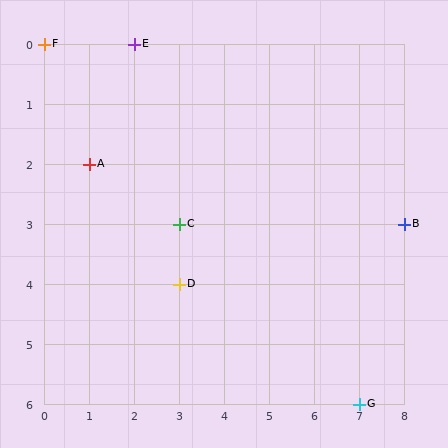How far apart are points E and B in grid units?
Points E and B are 6 columns and 3 rows apart (about 6.7 grid units diagonally).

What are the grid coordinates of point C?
Point C is at grid coordinates (3, 3).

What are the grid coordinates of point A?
Point A is at grid coordinates (1, 2).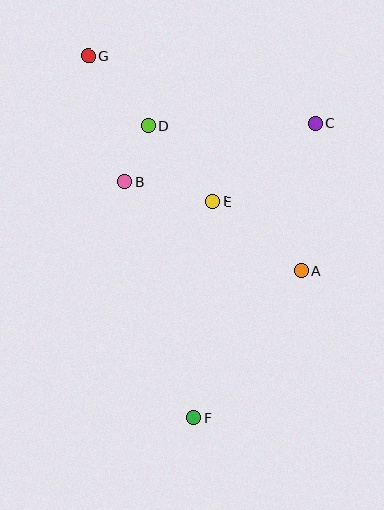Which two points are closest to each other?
Points B and D are closest to each other.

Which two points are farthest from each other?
Points F and G are farthest from each other.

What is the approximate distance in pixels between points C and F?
The distance between C and F is approximately 319 pixels.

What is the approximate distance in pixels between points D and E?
The distance between D and E is approximately 100 pixels.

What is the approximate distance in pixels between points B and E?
The distance between B and E is approximately 90 pixels.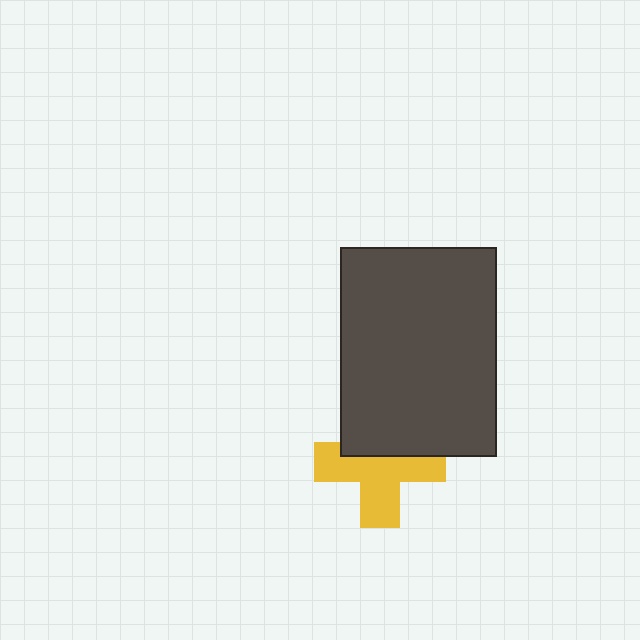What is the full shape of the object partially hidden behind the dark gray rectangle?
The partially hidden object is a yellow cross.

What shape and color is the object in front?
The object in front is a dark gray rectangle.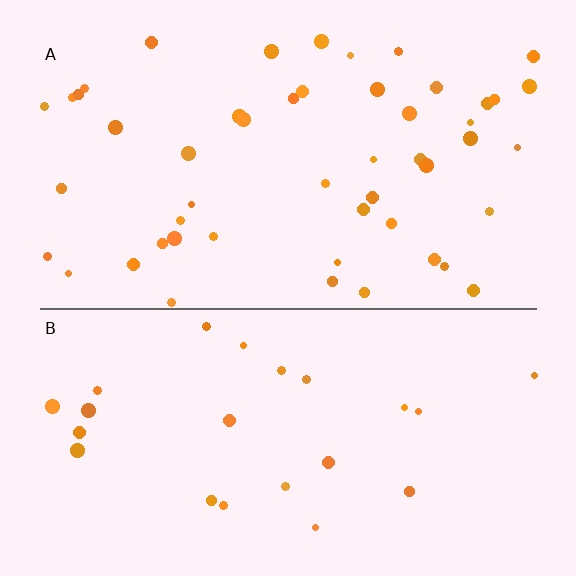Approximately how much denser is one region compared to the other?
Approximately 2.2× — region A over region B.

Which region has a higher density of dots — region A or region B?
A (the top).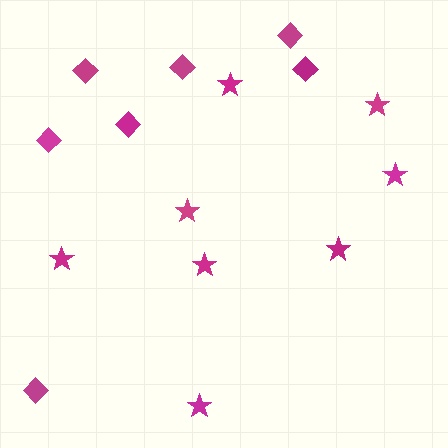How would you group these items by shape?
There are 2 groups: one group of stars (8) and one group of diamonds (7).